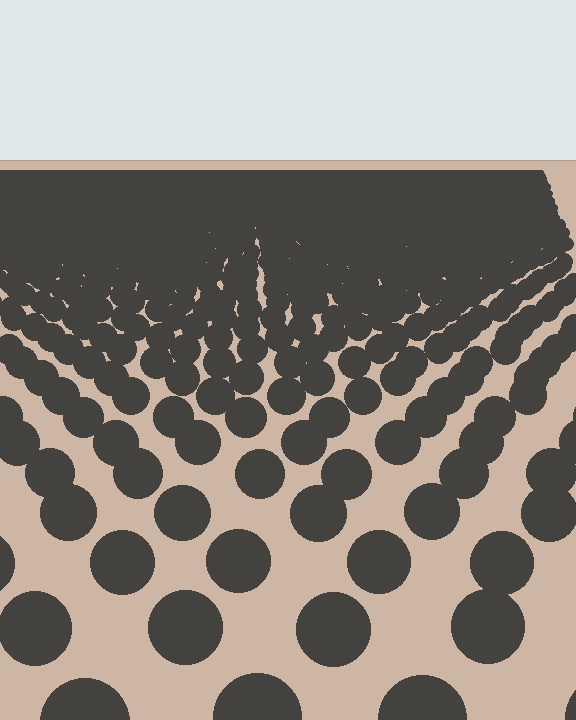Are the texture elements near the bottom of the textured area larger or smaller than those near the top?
Larger. Near the bottom, elements are closer to the viewer and appear at a bigger on-screen size.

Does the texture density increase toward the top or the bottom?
Density increases toward the top.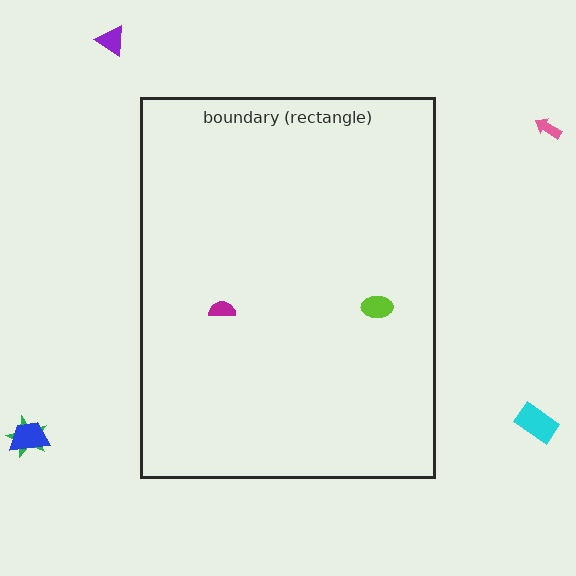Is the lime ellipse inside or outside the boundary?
Inside.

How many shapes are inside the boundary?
2 inside, 5 outside.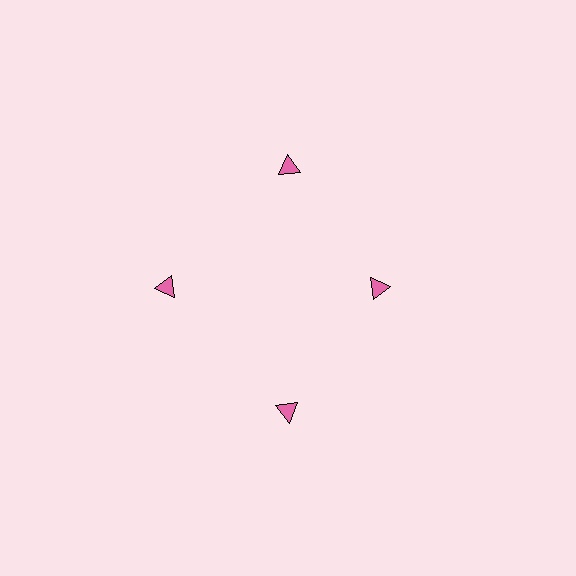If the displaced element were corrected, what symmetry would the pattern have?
It would have 4-fold rotational symmetry — the pattern would map onto itself every 90 degrees.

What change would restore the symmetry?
The symmetry would be restored by moving it outward, back onto the ring so that all 4 triangles sit at equal angles and equal distance from the center.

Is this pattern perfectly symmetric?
No. The 4 pink triangles are arranged in a ring, but one element near the 3 o'clock position is pulled inward toward the center, breaking the 4-fold rotational symmetry.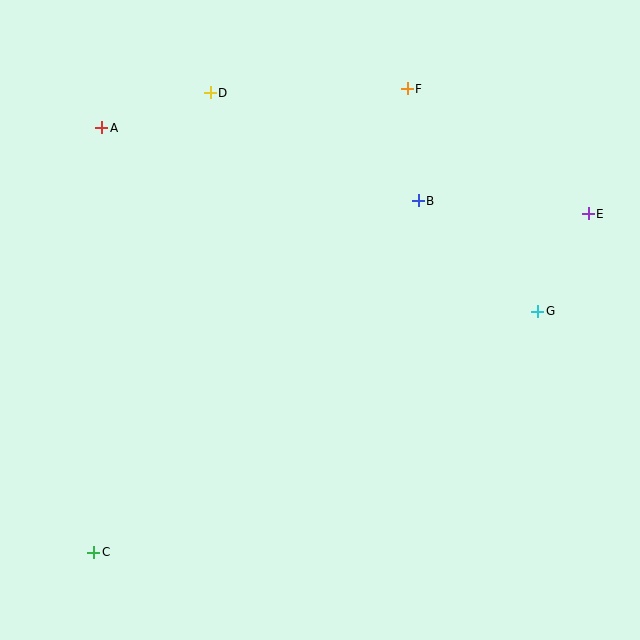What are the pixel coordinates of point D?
Point D is at (210, 93).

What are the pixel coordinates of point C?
Point C is at (94, 552).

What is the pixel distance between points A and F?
The distance between A and F is 308 pixels.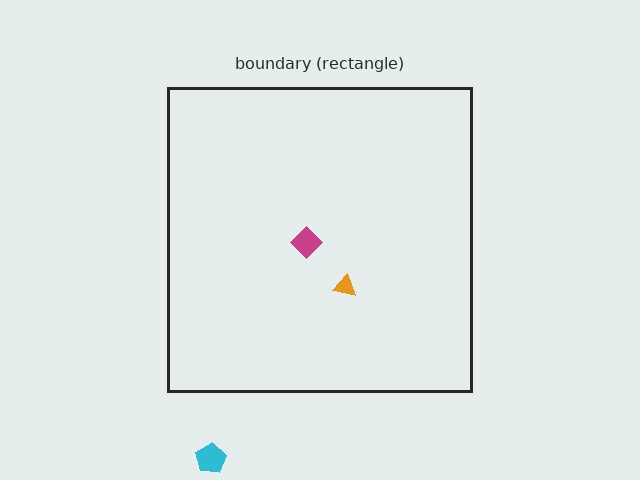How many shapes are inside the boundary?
2 inside, 1 outside.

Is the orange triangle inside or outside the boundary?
Inside.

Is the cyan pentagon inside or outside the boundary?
Outside.